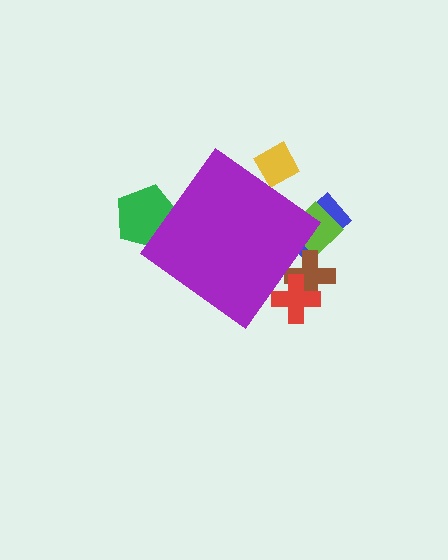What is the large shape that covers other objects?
A purple diamond.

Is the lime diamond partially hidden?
Yes, the lime diamond is partially hidden behind the purple diamond.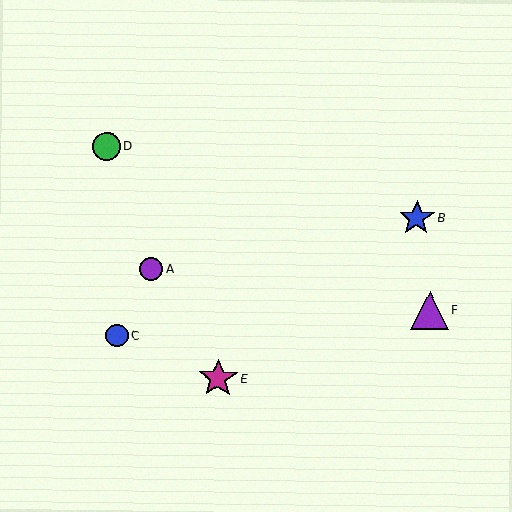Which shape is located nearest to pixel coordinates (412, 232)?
The blue star (labeled B) at (417, 218) is nearest to that location.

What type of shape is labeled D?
Shape D is a green circle.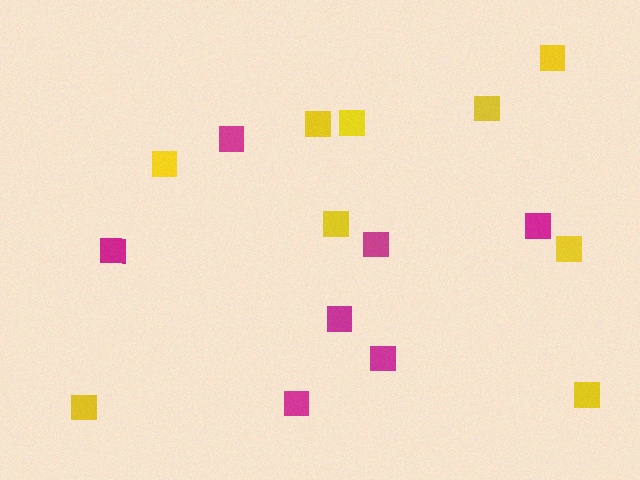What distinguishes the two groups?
There are 2 groups: one group of yellow squares (9) and one group of magenta squares (7).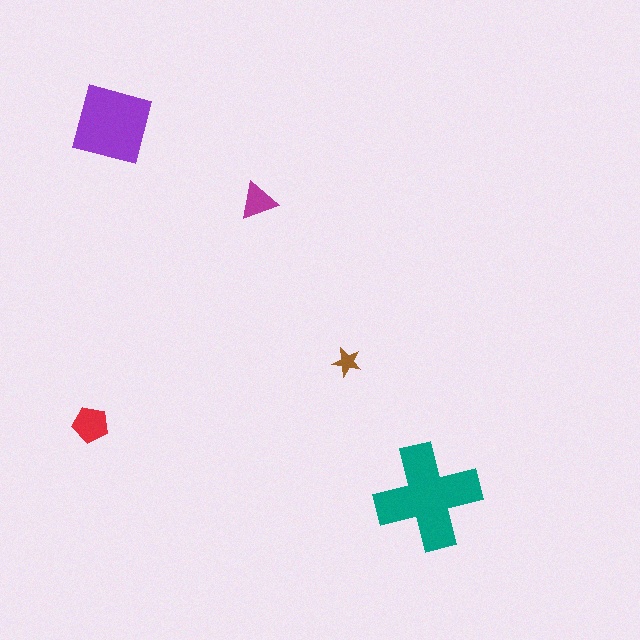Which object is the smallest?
The brown star.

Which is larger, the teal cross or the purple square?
The teal cross.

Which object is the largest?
The teal cross.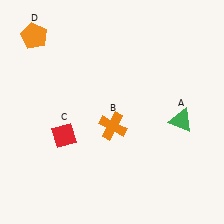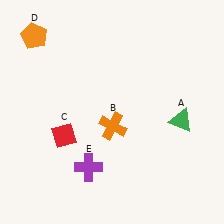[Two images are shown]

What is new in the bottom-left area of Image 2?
A purple cross (E) was added in the bottom-left area of Image 2.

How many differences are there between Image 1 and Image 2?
There is 1 difference between the two images.